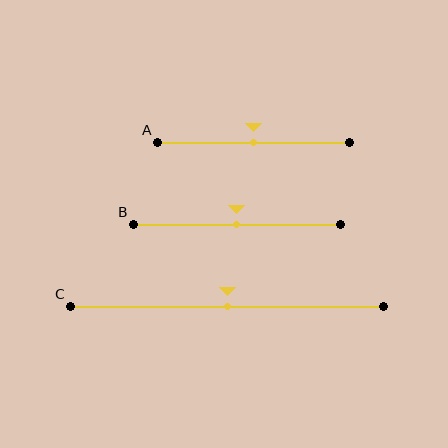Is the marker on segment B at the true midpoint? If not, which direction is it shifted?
Yes, the marker on segment B is at the true midpoint.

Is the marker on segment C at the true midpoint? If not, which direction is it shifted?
Yes, the marker on segment C is at the true midpoint.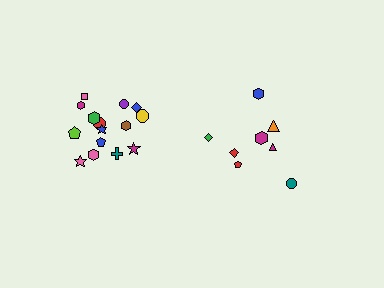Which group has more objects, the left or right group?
The left group.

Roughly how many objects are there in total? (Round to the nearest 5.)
Roughly 25 objects in total.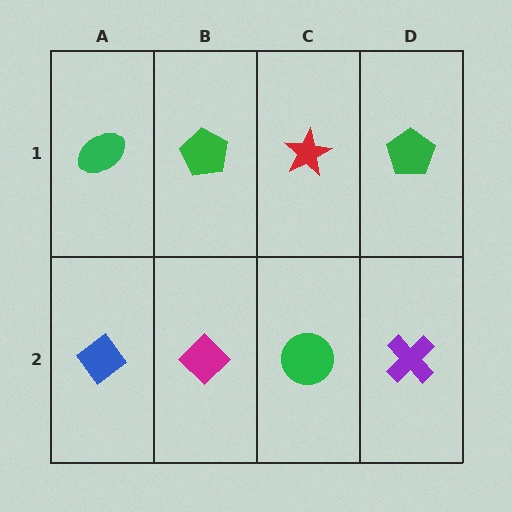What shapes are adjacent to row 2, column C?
A red star (row 1, column C), a magenta diamond (row 2, column B), a purple cross (row 2, column D).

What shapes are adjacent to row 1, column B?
A magenta diamond (row 2, column B), a green ellipse (row 1, column A), a red star (row 1, column C).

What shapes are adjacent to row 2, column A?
A green ellipse (row 1, column A), a magenta diamond (row 2, column B).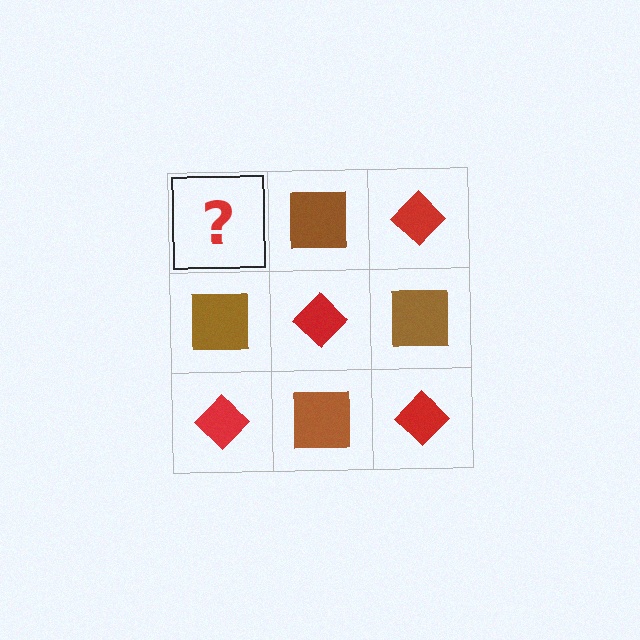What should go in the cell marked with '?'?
The missing cell should contain a red diamond.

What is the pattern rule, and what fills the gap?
The rule is that it alternates red diamond and brown square in a checkerboard pattern. The gap should be filled with a red diamond.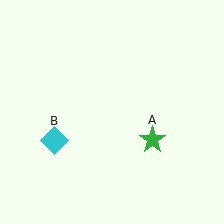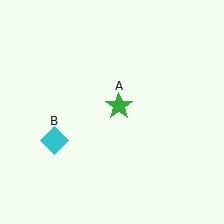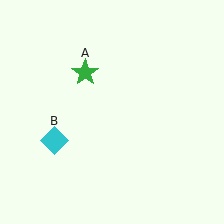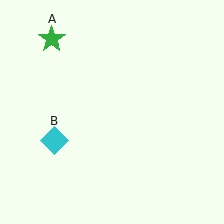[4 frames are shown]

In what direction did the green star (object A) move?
The green star (object A) moved up and to the left.